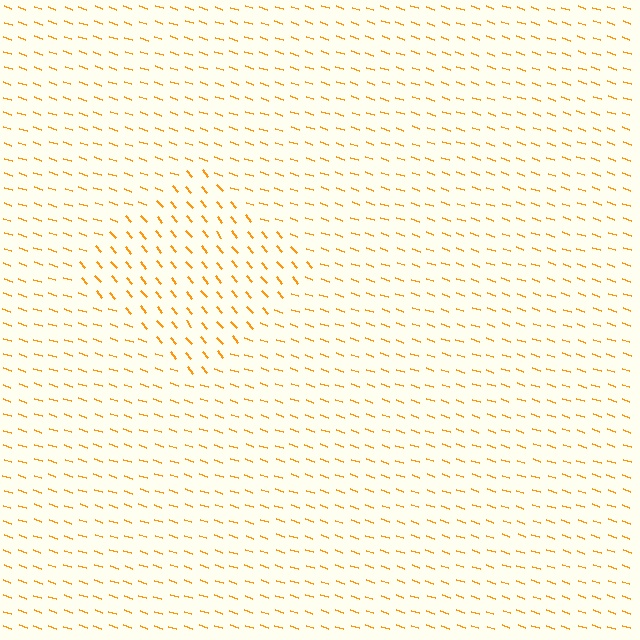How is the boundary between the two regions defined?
The boundary is defined purely by a change in line orientation (approximately 31 degrees difference). All lines are the same color and thickness.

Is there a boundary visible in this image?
Yes, there is a texture boundary formed by a change in line orientation.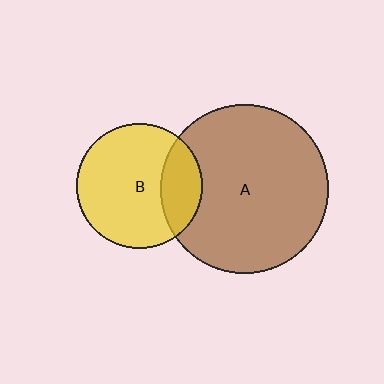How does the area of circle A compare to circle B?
Approximately 1.8 times.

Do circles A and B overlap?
Yes.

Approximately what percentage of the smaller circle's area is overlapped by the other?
Approximately 25%.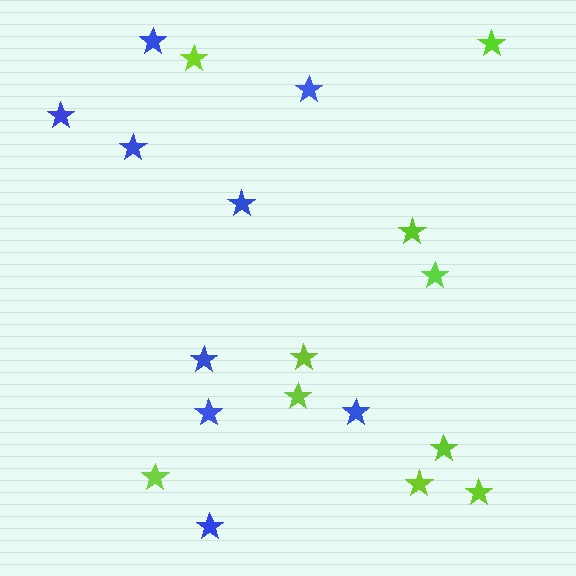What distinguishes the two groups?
There are 2 groups: one group of lime stars (10) and one group of blue stars (9).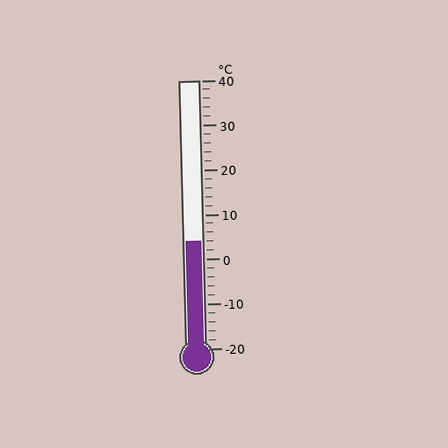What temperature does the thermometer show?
The thermometer shows approximately 4°C.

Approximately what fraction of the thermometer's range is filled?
The thermometer is filled to approximately 40% of its range.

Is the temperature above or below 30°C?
The temperature is below 30°C.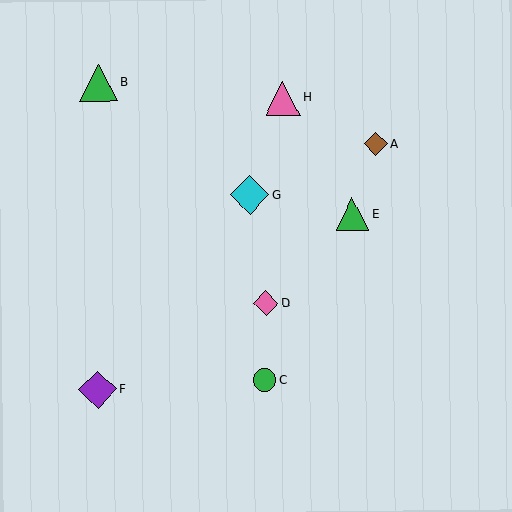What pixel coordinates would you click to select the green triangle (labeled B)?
Click at (99, 83) to select the green triangle B.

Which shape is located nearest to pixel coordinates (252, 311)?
The pink diamond (labeled D) at (266, 303) is nearest to that location.